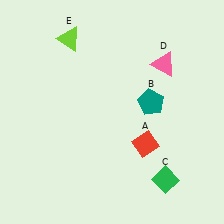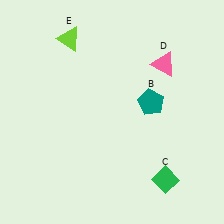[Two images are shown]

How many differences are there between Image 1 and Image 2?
There is 1 difference between the two images.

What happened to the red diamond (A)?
The red diamond (A) was removed in Image 2. It was in the bottom-right area of Image 1.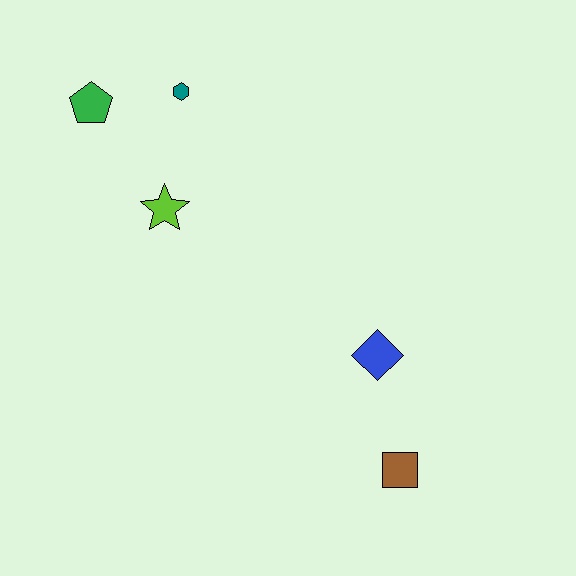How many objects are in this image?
There are 5 objects.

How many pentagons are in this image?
There is 1 pentagon.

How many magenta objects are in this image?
There are no magenta objects.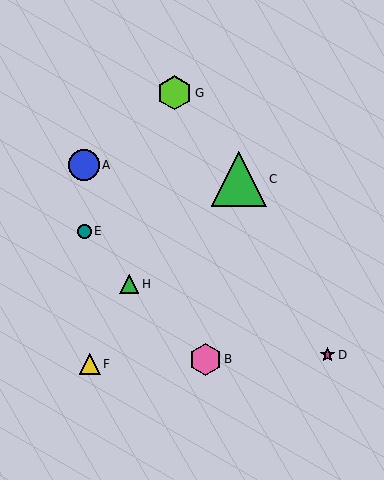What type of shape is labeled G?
Shape G is a lime hexagon.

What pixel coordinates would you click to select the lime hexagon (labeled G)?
Click at (175, 93) to select the lime hexagon G.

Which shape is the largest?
The green triangle (labeled C) is the largest.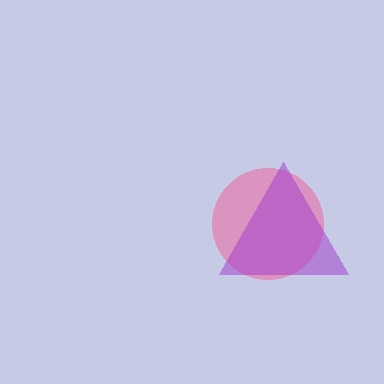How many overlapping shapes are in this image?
There are 2 overlapping shapes in the image.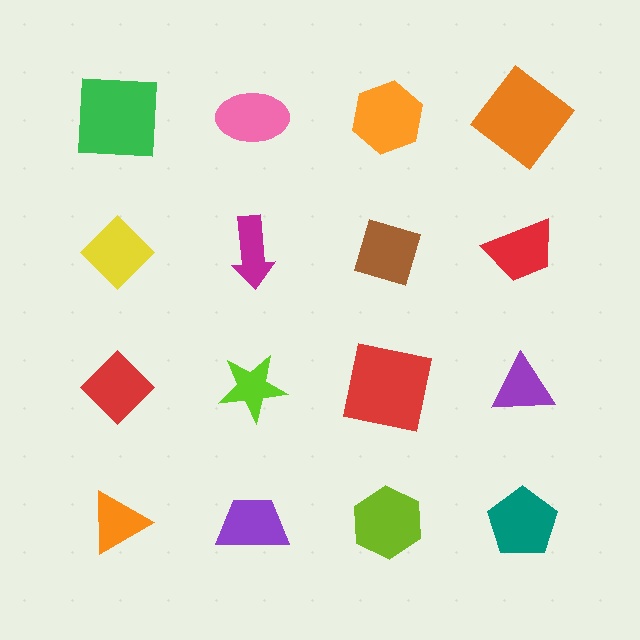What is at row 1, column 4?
An orange diamond.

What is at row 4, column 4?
A teal pentagon.